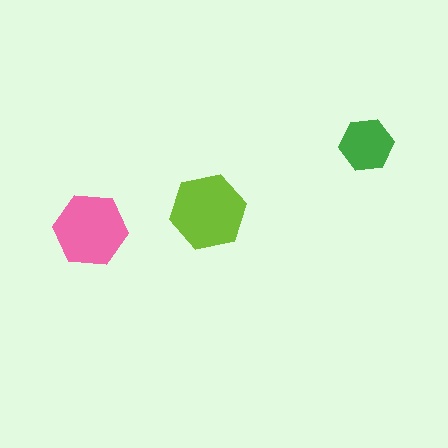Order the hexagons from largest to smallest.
the lime one, the pink one, the green one.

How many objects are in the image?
There are 3 objects in the image.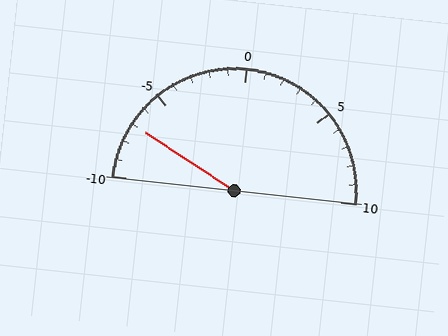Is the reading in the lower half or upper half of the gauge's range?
The reading is in the lower half of the range (-10 to 10).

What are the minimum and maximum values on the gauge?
The gauge ranges from -10 to 10.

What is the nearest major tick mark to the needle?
The nearest major tick mark is -5.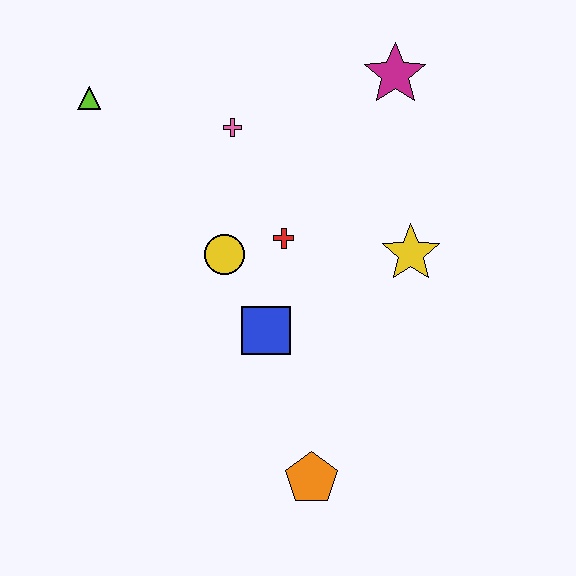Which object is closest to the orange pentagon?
The blue square is closest to the orange pentagon.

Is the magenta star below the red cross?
No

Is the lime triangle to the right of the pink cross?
No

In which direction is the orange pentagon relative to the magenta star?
The orange pentagon is below the magenta star.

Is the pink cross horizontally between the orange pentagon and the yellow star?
No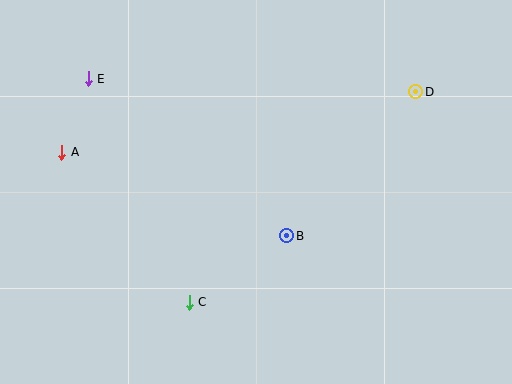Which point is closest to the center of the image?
Point B at (287, 236) is closest to the center.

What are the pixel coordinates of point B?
Point B is at (287, 236).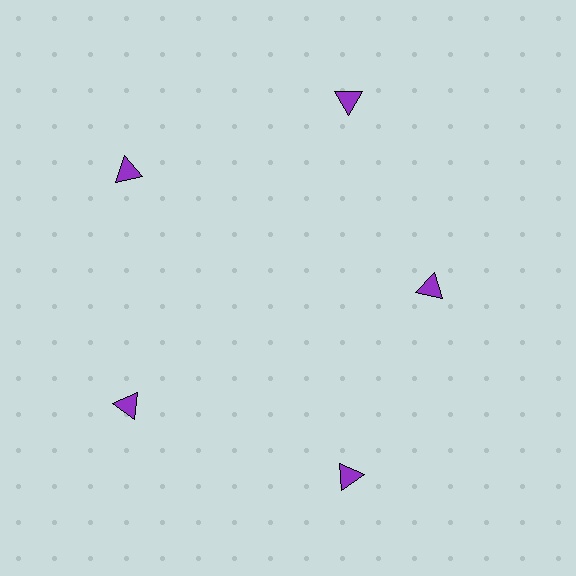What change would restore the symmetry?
The symmetry would be restored by moving it outward, back onto the ring so that all 5 triangles sit at equal angles and equal distance from the center.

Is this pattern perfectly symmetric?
No. The 5 purple triangles are arranged in a ring, but one element near the 3 o'clock position is pulled inward toward the center, breaking the 5-fold rotational symmetry.